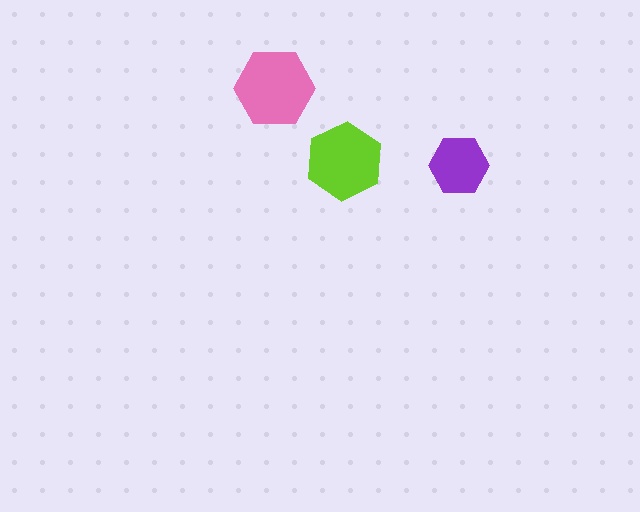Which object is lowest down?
The purple hexagon is bottommost.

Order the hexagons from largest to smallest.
the pink one, the lime one, the purple one.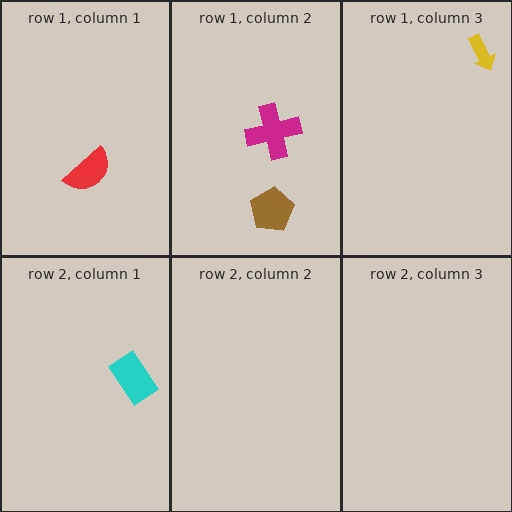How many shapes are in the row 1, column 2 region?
2.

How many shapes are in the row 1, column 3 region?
1.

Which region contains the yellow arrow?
The row 1, column 3 region.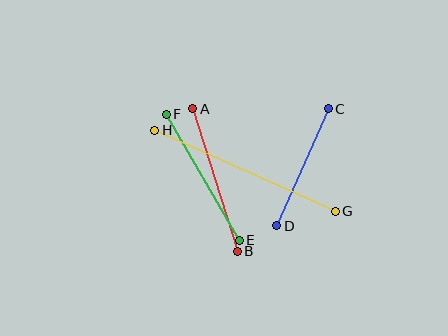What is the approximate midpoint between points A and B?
The midpoint is at approximately (215, 180) pixels.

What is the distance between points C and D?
The distance is approximately 128 pixels.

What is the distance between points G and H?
The distance is approximately 198 pixels.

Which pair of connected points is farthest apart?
Points G and H are farthest apart.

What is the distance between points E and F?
The distance is approximately 145 pixels.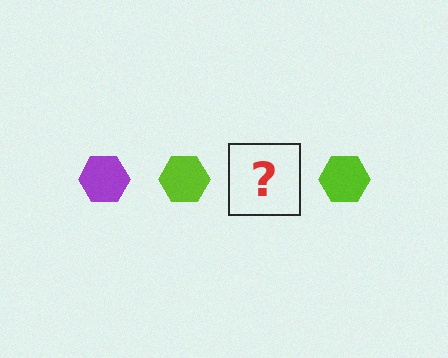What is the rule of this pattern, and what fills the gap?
The rule is that the pattern cycles through purple, lime hexagons. The gap should be filled with a purple hexagon.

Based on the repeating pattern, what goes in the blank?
The blank should be a purple hexagon.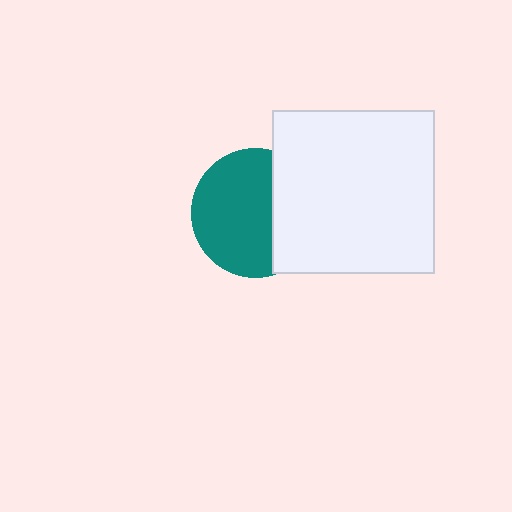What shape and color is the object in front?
The object in front is a white rectangle.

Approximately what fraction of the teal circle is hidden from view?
Roughly 34% of the teal circle is hidden behind the white rectangle.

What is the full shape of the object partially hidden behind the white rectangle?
The partially hidden object is a teal circle.